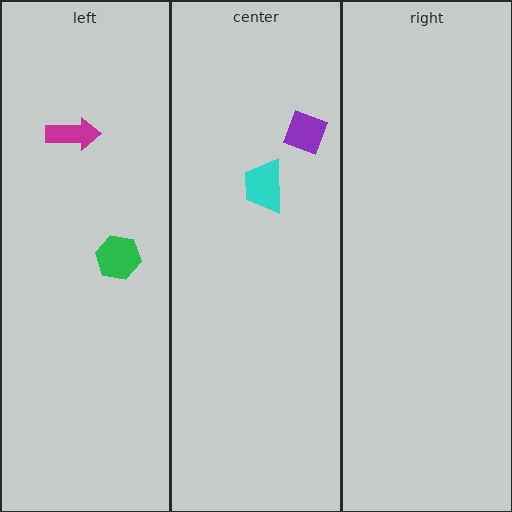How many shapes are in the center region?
2.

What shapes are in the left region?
The green hexagon, the magenta arrow.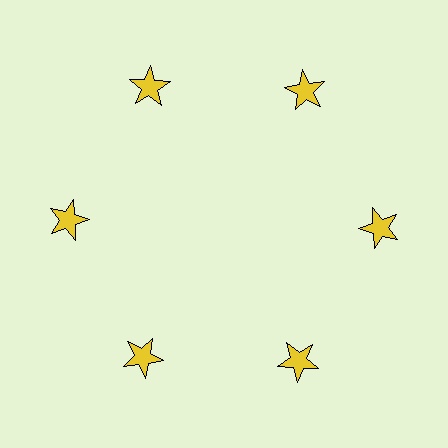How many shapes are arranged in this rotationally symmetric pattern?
There are 6 shapes, arranged in 6 groups of 1.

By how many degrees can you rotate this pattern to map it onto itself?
The pattern maps onto itself every 60 degrees of rotation.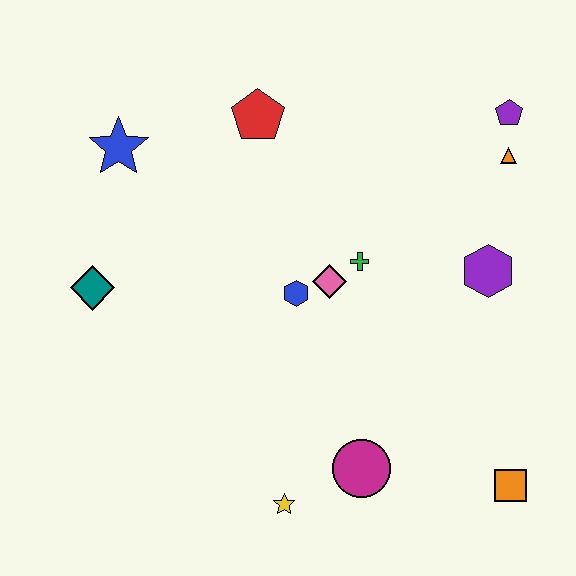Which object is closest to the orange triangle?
The purple pentagon is closest to the orange triangle.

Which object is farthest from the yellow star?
The purple pentagon is farthest from the yellow star.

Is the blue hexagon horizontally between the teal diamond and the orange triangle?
Yes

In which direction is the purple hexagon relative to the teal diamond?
The purple hexagon is to the right of the teal diamond.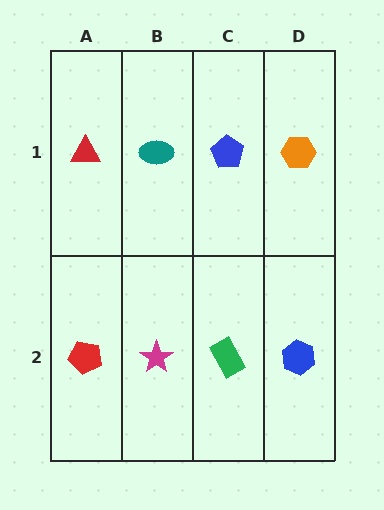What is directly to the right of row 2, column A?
A magenta star.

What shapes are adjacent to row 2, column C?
A blue pentagon (row 1, column C), a magenta star (row 2, column B), a blue hexagon (row 2, column D).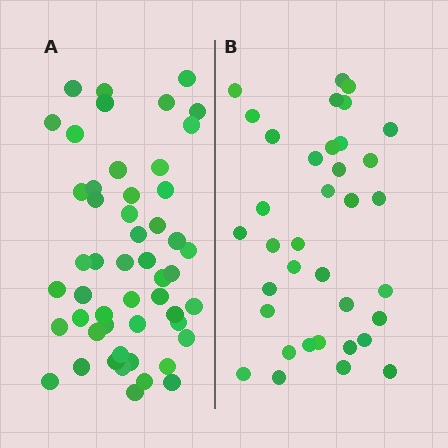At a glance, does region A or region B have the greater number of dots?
Region A (the left region) has more dots.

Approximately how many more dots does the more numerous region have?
Region A has approximately 15 more dots than region B.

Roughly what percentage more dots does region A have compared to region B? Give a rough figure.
About 40% more.